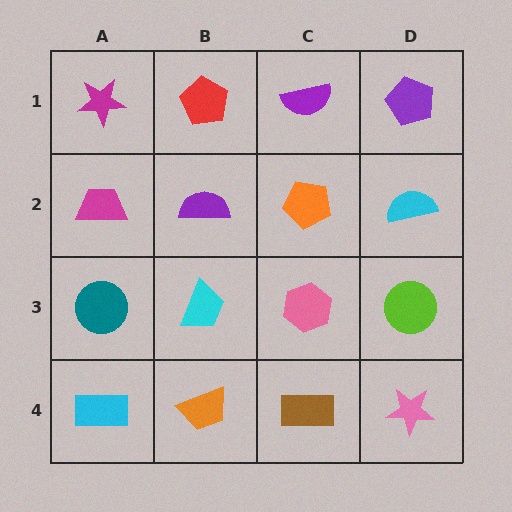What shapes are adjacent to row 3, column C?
An orange pentagon (row 2, column C), a brown rectangle (row 4, column C), a cyan trapezoid (row 3, column B), a lime circle (row 3, column D).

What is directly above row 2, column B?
A red pentagon.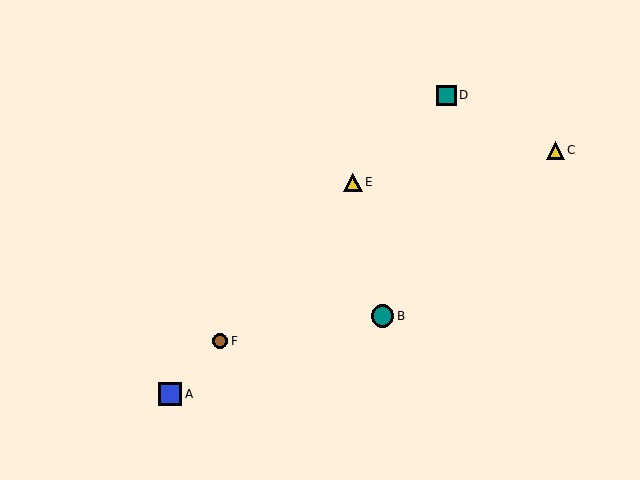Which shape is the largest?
The blue square (labeled A) is the largest.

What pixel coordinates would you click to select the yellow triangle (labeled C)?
Click at (555, 150) to select the yellow triangle C.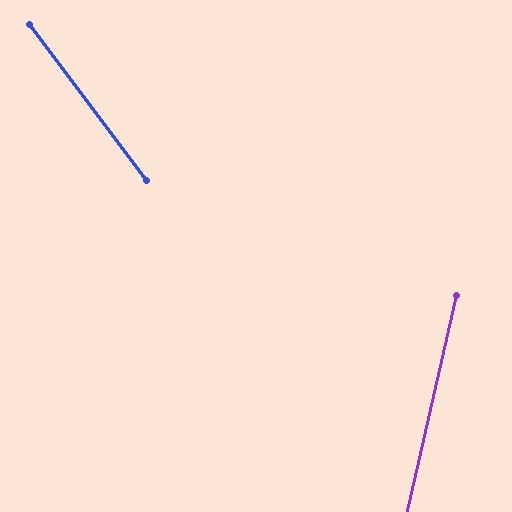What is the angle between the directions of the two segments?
Approximately 50 degrees.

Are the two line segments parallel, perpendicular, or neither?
Neither parallel nor perpendicular — they differ by about 50°.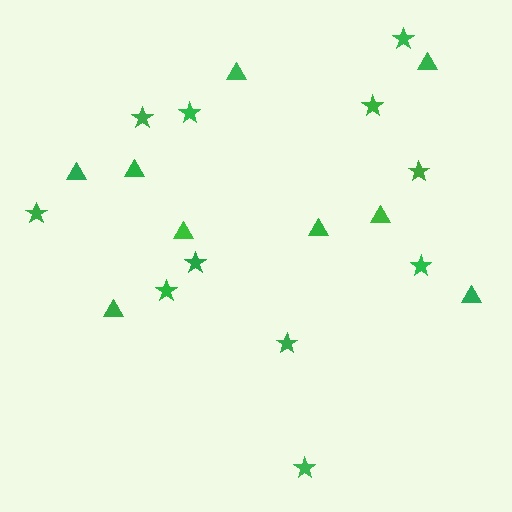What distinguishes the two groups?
There are 2 groups: one group of triangles (9) and one group of stars (11).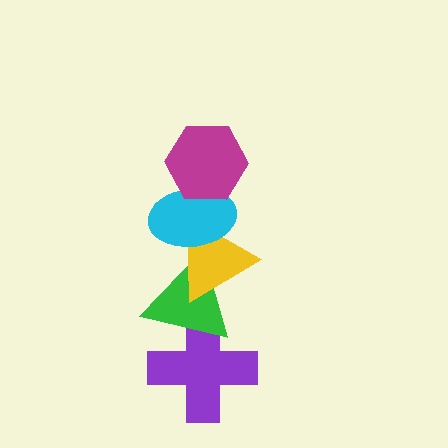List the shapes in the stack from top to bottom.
From top to bottom: the magenta hexagon, the cyan ellipse, the yellow triangle, the green triangle, the purple cross.